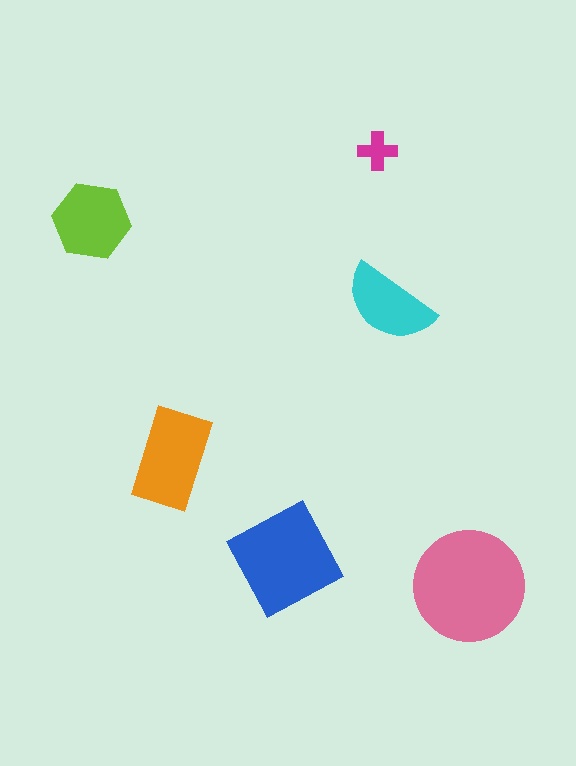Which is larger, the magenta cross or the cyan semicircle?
The cyan semicircle.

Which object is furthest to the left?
The lime hexagon is leftmost.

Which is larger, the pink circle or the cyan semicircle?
The pink circle.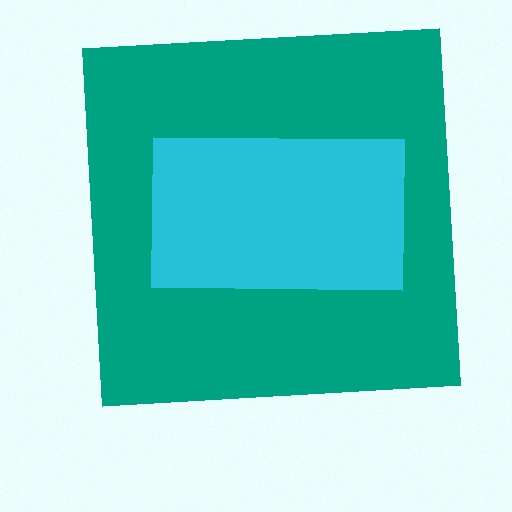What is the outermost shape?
The teal square.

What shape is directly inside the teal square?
The cyan rectangle.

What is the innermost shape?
The cyan rectangle.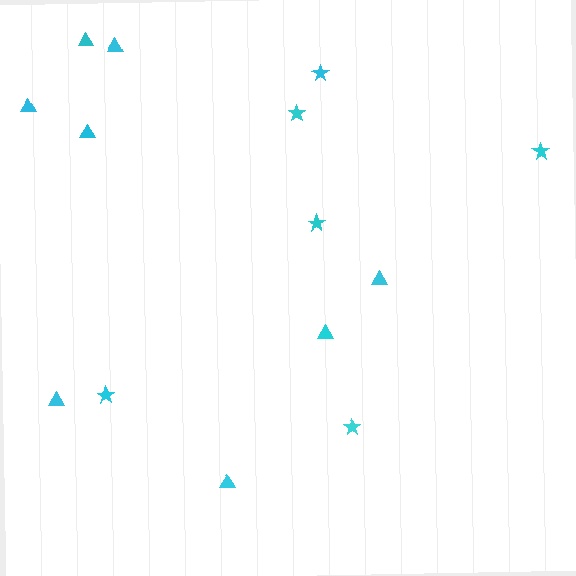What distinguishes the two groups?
There are 2 groups: one group of stars (6) and one group of triangles (8).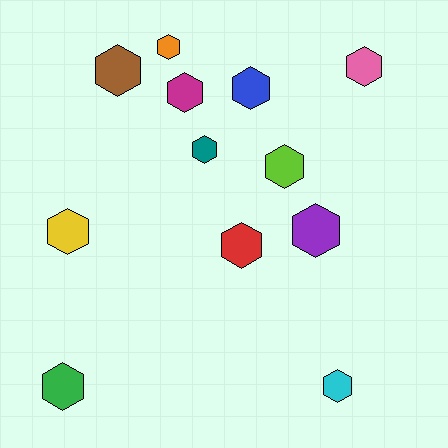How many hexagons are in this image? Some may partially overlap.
There are 12 hexagons.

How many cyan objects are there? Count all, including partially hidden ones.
There is 1 cyan object.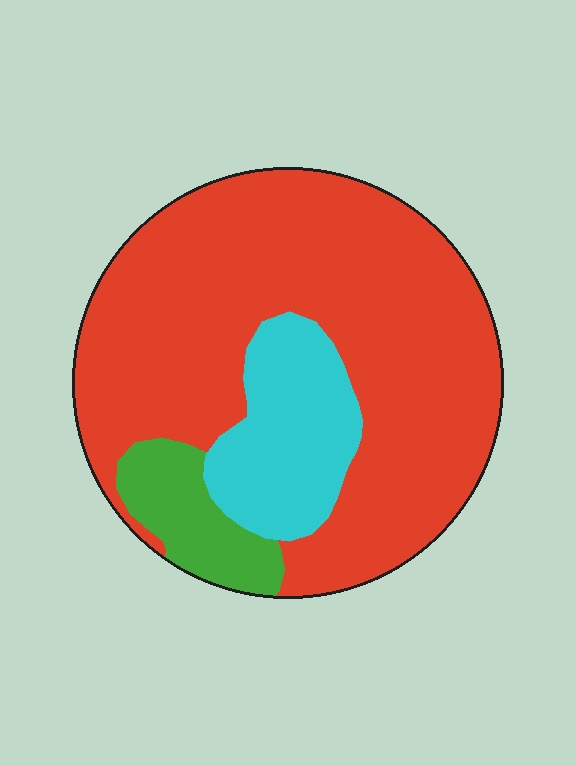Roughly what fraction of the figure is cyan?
Cyan covers around 15% of the figure.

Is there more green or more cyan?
Cyan.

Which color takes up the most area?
Red, at roughly 75%.